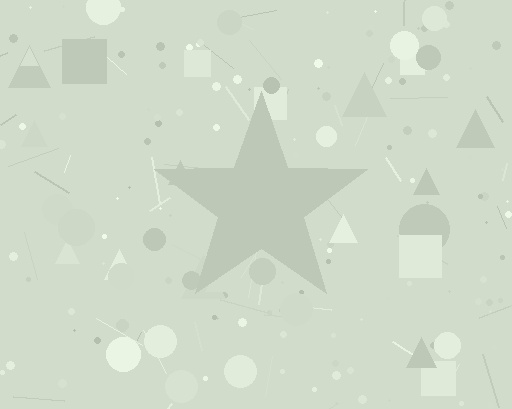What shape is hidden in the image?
A star is hidden in the image.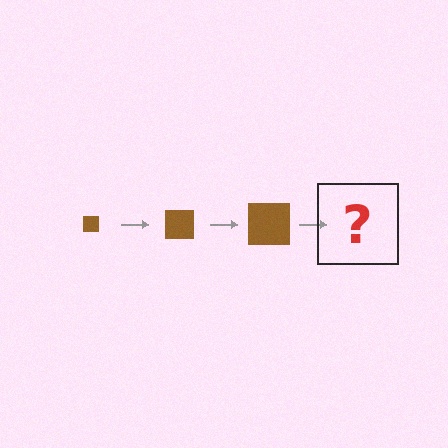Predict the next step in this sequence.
The next step is a brown square, larger than the previous one.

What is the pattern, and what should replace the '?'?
The pattern is that the square gets progressively larger each step. The '?' should be a brown square, larger than the previous one.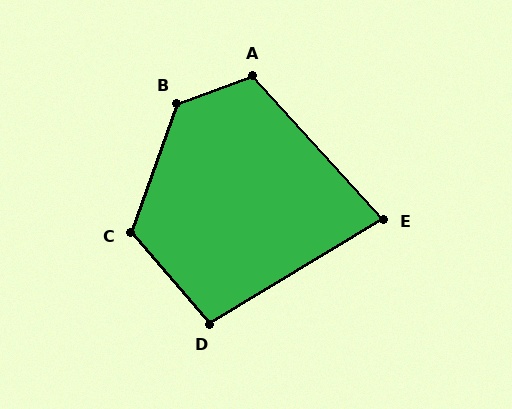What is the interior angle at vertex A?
Approximately 113 degrees (obtuse).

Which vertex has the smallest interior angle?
E, at approximately 79 degrees.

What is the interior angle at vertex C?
Approximately 120 degrees (obtuse).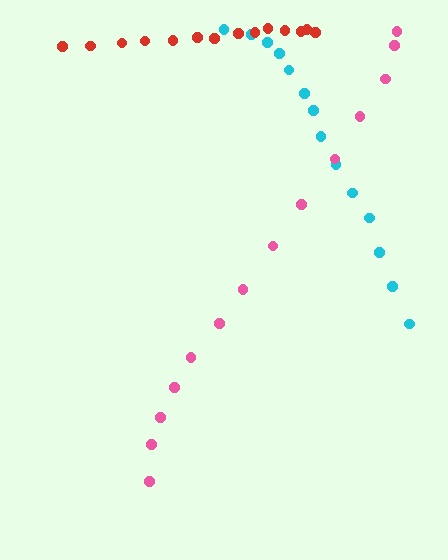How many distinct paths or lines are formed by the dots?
There are 3 distinct paths.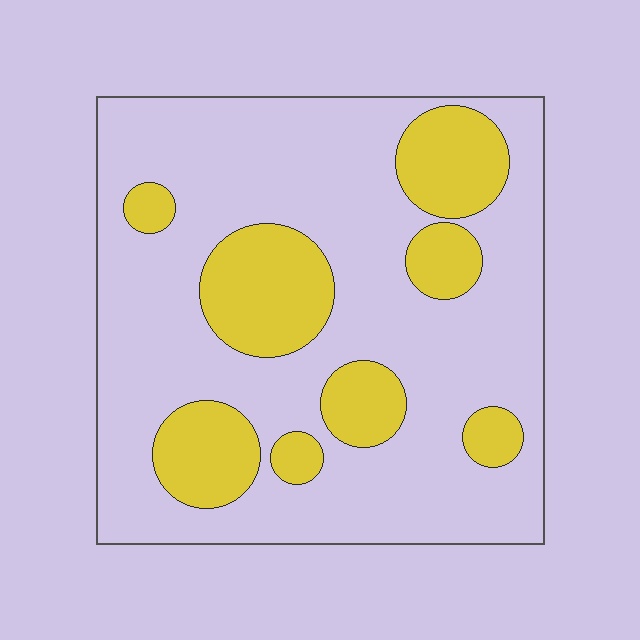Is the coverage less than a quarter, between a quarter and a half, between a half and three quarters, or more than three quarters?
Between a quarter and a half.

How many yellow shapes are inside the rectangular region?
8.